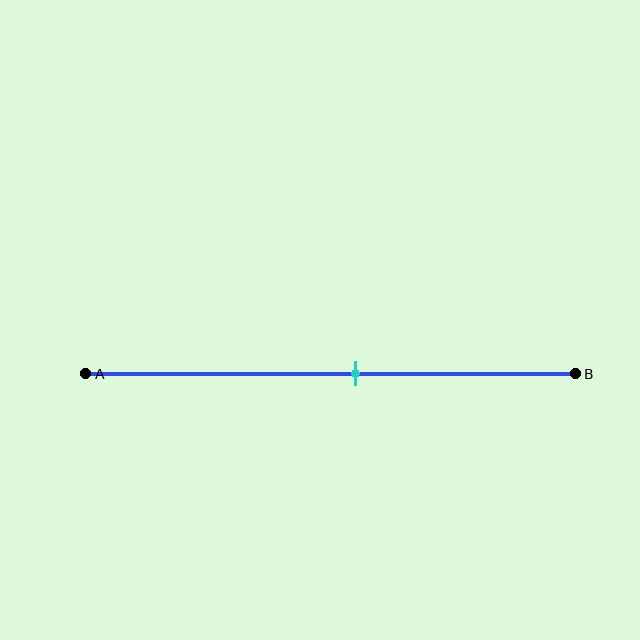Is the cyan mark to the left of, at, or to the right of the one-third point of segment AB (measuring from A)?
The cyan mark is to the right of the one-third point of segment AB.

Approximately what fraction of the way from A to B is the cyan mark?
The cyan mark is approximately 55% of the way from A to B.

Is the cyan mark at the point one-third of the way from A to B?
No, the mark is at about 55% from A, not at the 33% one-third point.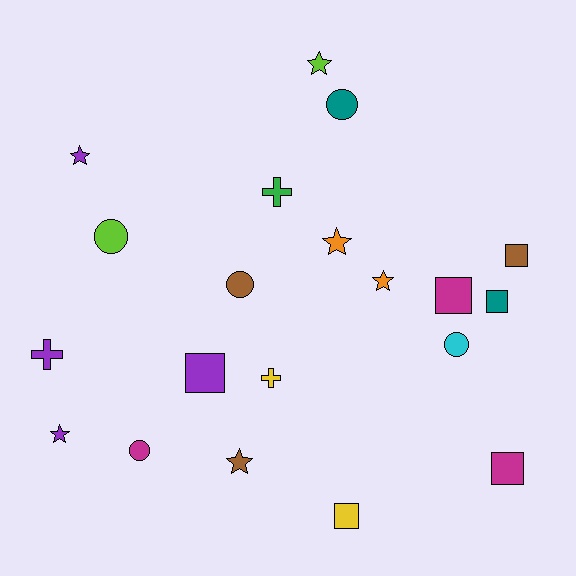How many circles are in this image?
There are 5 circles.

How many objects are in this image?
There are 20 objects.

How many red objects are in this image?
There are no red objects.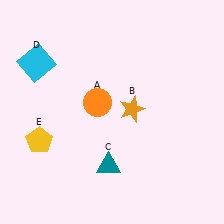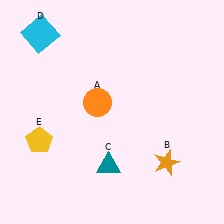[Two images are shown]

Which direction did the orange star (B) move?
The orange star (B) moved down.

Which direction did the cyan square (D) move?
The cyan square (D) moved up.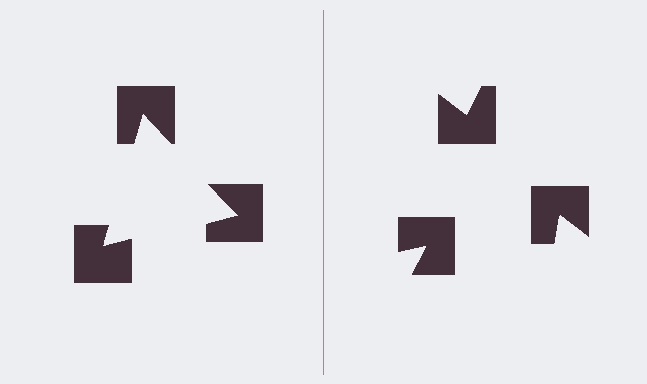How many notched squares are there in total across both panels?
6 — 3 on each side.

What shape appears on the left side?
An illusory triangle.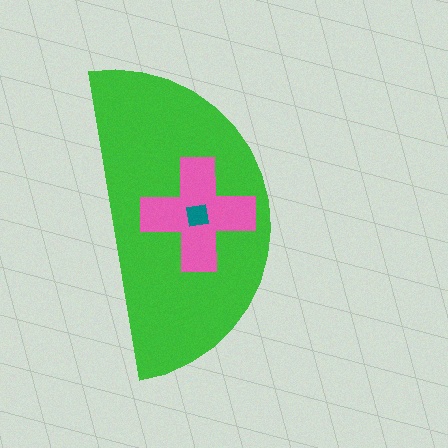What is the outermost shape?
The green semicircle.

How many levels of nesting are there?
3.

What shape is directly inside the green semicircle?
The pink cross.